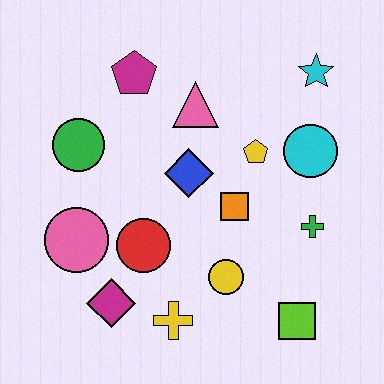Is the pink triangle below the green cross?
No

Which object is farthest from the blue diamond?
The lime square is farthest from the blue diamond.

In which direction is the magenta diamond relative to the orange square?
The magenta diamond is to the left of the orange square.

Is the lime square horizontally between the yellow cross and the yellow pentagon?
No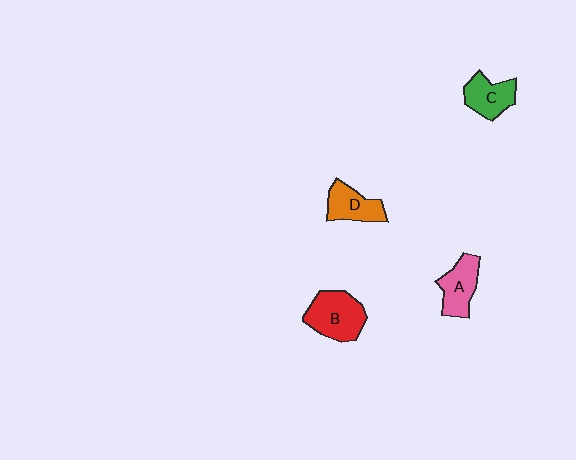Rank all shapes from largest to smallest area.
From largest to smallest: B (red), A (pink), C (green), D (orange).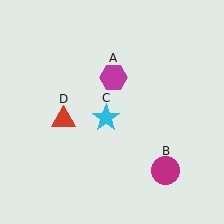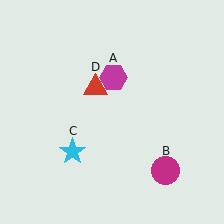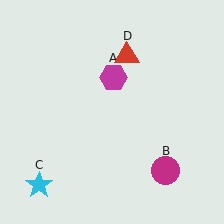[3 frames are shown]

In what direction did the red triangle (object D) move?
The red triangle (object D) moved up and to the right.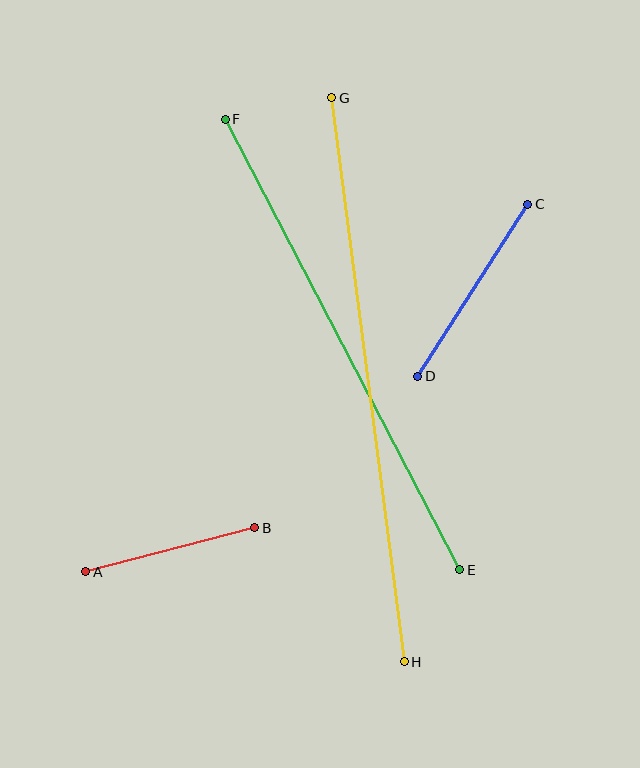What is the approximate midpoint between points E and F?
The midpoint is at approximately (343, 345) pixels.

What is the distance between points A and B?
The distance is approximately 175 pixels.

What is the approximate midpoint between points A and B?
The midpoint is at approximately (170, 550) pixels.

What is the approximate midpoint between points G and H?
The midpoint is at approximately (368, 380) pixels.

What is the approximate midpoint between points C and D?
The midpoint is at approximately (473, 290) pixels.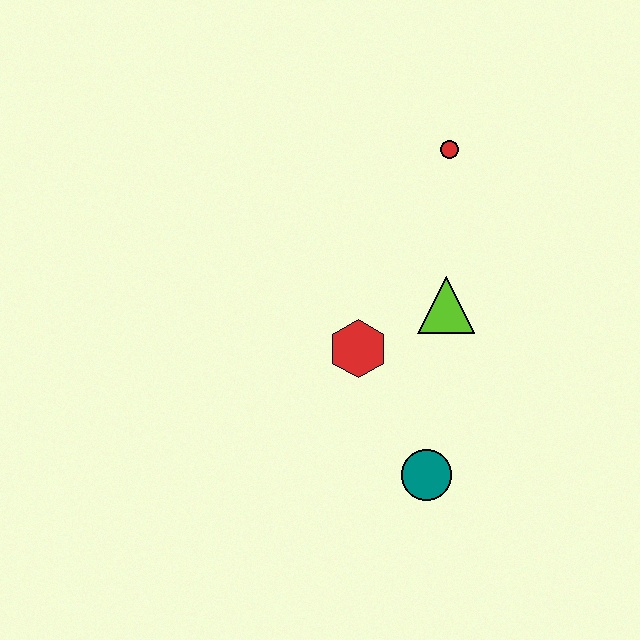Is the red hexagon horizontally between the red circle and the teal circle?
No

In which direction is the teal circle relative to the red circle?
The teal circle is below the red circle.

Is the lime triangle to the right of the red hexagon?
Yes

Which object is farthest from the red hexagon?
The red circle is farthest from the red hexagon.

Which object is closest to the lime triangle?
The red hexagon is closest to the lime triangle.